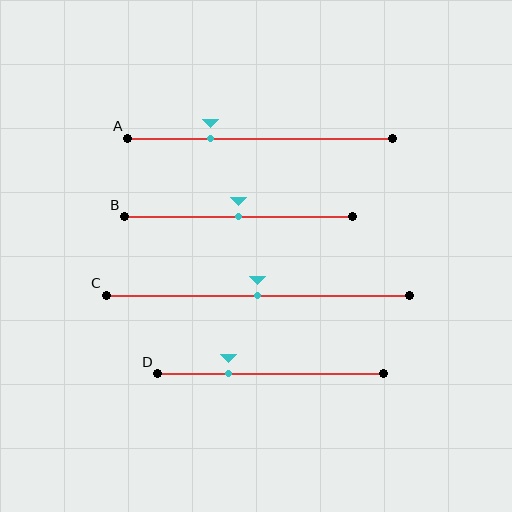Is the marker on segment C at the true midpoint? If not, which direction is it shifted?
Yes, the marker on segment C is at the true midpoint.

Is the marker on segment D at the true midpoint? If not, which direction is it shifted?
No, the marker on segment D is shifted to the left by about 19% of the segment length.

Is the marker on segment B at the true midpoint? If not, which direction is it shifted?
Yes, the marker on segment B is at the true midpoint.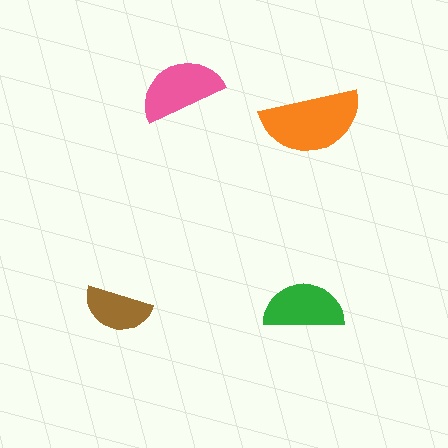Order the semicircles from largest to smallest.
the orange one, the pink one, the green one, the brown one.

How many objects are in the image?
There are 4 objects in the image.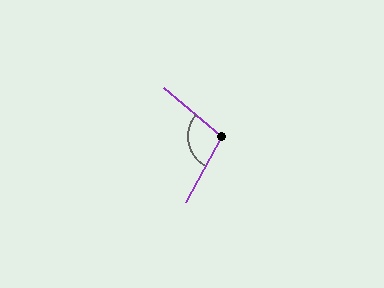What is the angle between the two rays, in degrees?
Approximately 101 degrees.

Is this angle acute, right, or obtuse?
It is obtuse.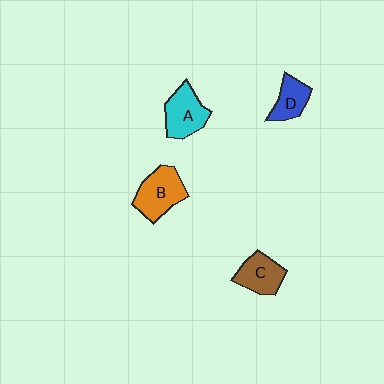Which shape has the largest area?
Shape B (orange).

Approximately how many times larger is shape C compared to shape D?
Approximately 1.2 times.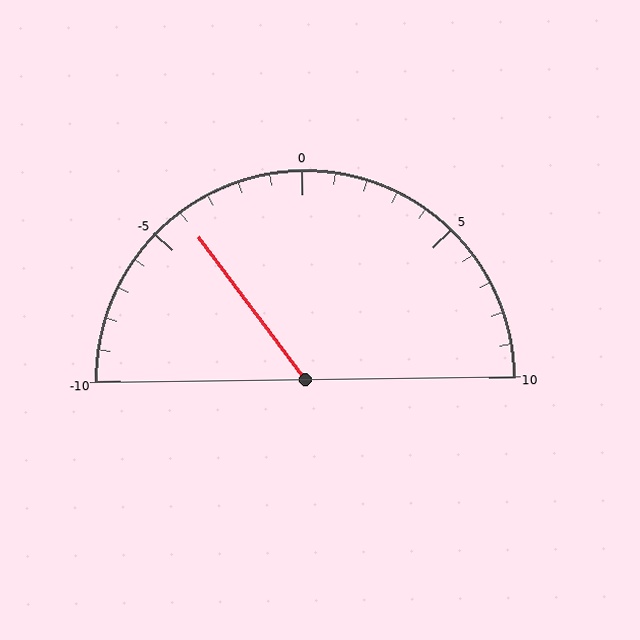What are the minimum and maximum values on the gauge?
The gauge ranges from -10 to 10.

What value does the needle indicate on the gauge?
The needle indicates approximately -4.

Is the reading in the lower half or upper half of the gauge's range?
The reading is in the lower half of the range (-10 to 10).